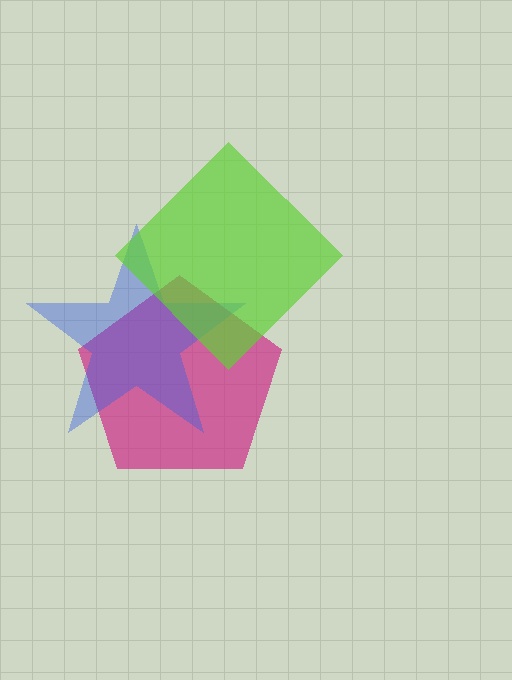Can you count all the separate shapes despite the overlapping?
Yes, there are 3 separate shapes.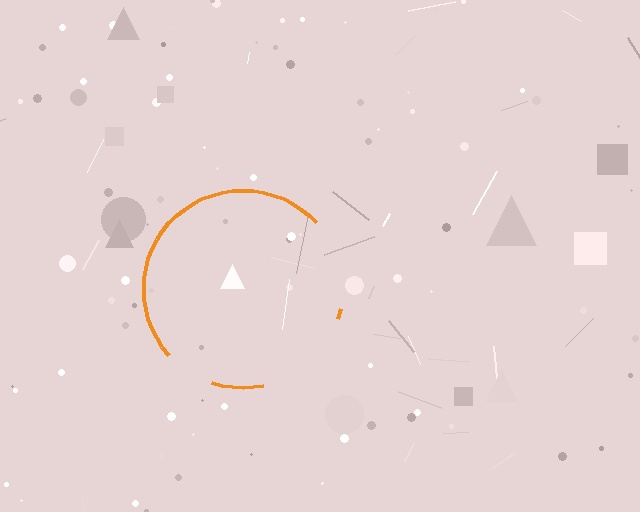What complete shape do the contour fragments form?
The contour fragments form a circle.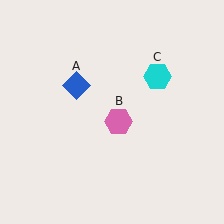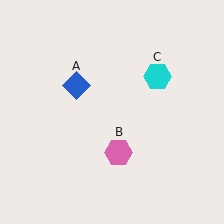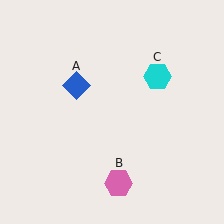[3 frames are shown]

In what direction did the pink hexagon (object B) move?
The pink hexagon (object B) moved down.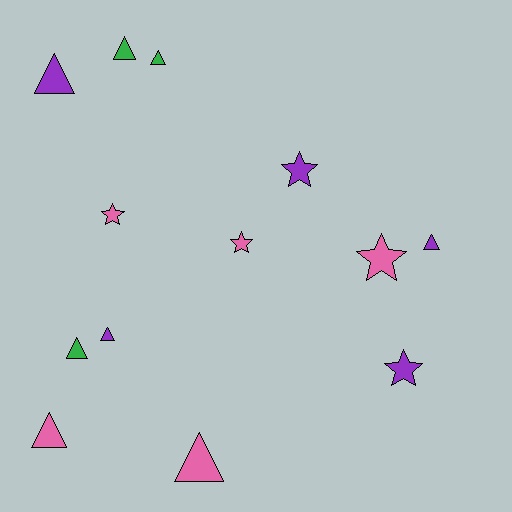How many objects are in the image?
There are 13 objects.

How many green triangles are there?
There are 3 green triangles.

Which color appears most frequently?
Pink, with 5 objects.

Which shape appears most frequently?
Triangle, with 8 objects.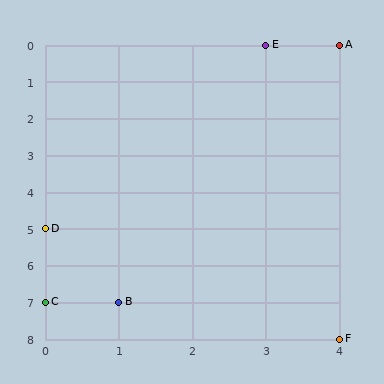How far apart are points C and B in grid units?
Points C and B are 1 column apart.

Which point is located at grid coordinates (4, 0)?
Point A is at (4, 0).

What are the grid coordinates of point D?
Point D is at grid coordinates (0, 5).